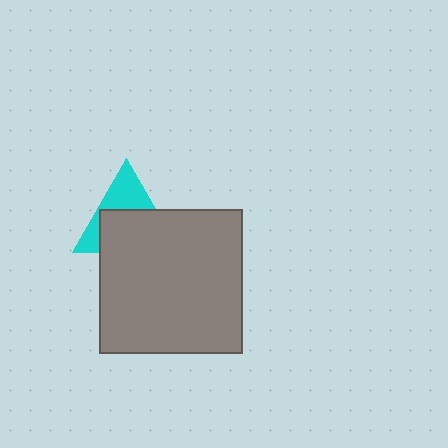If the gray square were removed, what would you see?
You would see the complete cyan triangle.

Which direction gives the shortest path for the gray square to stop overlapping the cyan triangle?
Moving down gives the shortest separation.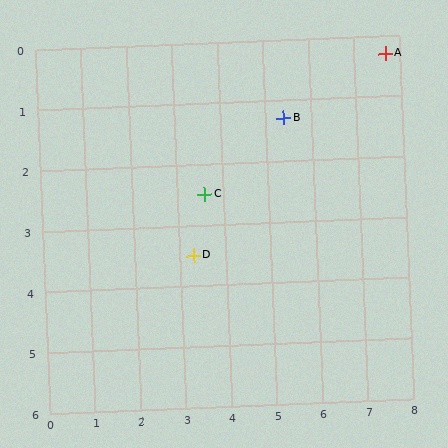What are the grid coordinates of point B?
Point B is at approximately (5.4, 1.3).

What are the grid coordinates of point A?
Point A is at approximately (7.7, 0.3).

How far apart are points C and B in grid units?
Points C and B are about 2.2 grid units apart.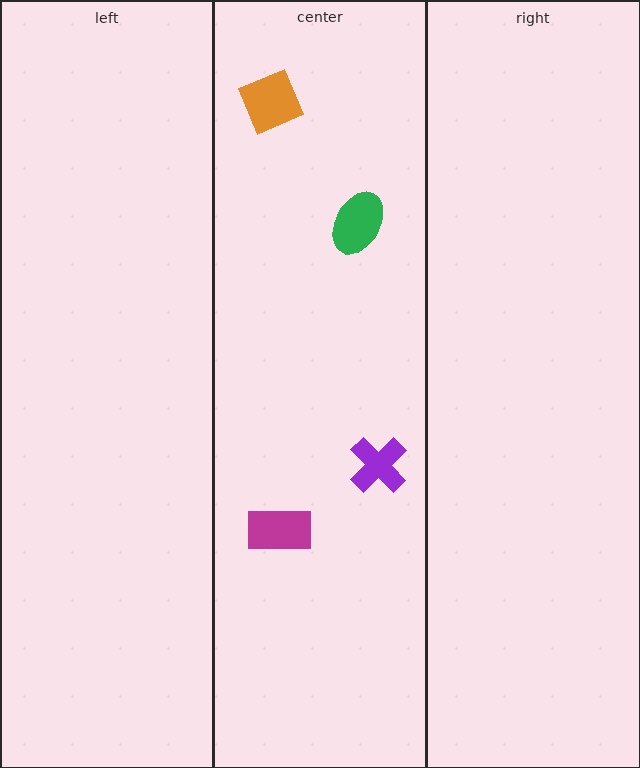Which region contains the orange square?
The center region.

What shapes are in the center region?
The magenta rectangle, the green ellipse, the purple cross, the orange square.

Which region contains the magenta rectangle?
The center region.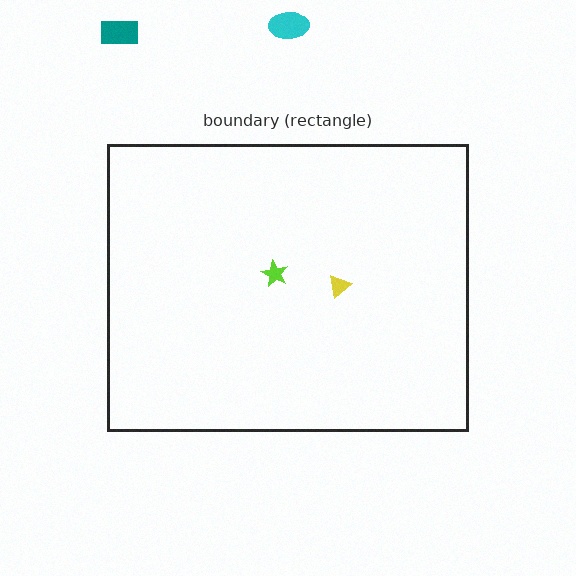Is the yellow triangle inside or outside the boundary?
Inside.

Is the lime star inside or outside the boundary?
Inside.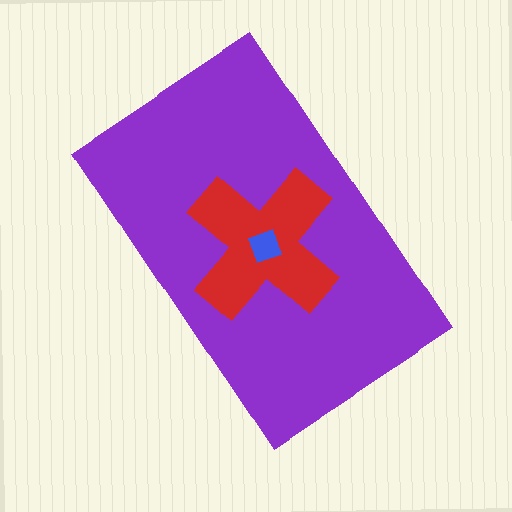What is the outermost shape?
The purple rectangle.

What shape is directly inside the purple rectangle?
The red cross.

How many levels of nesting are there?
3.